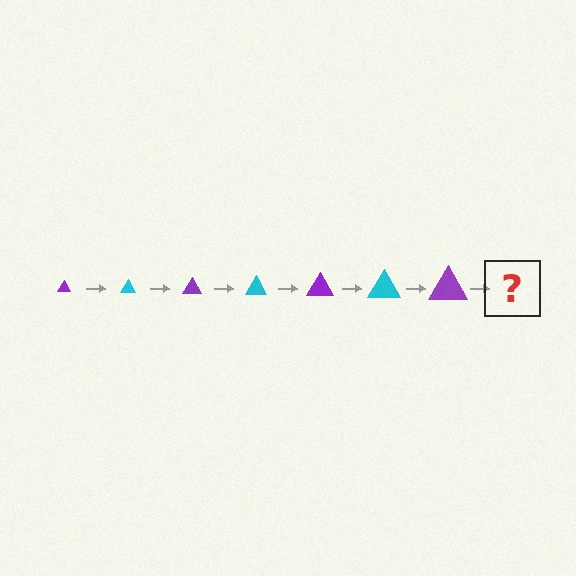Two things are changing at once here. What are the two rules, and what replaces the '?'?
The two rules are that the triangle grows larger each step and the color cycles through purple and cyan. The '?' should be a cyan triangle, larger than the previous one.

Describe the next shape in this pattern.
It should be a cyan triangle, larger than the previous one.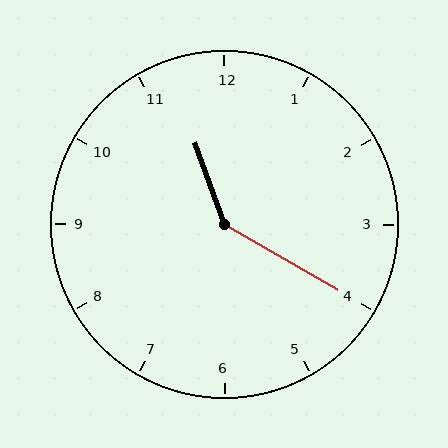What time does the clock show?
11:20.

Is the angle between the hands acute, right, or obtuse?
It is obtuse.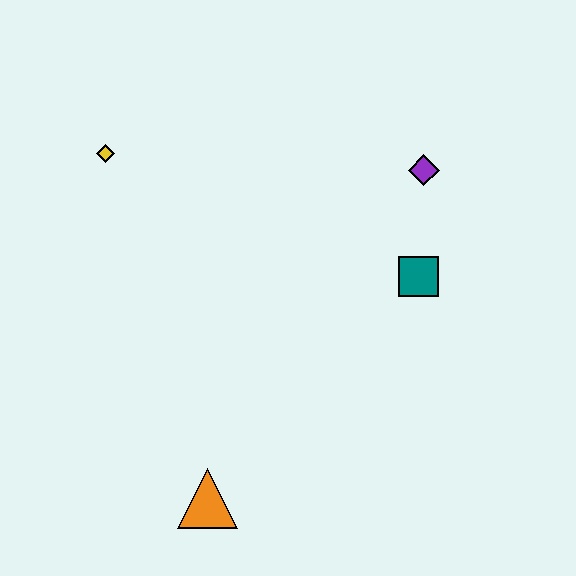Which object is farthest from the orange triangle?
The purple diamond is farthest from the orange triangle.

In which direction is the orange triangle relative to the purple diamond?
The orange triangle is below the purple diamond.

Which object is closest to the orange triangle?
The teal square is closest to the orange triangle.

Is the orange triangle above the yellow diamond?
No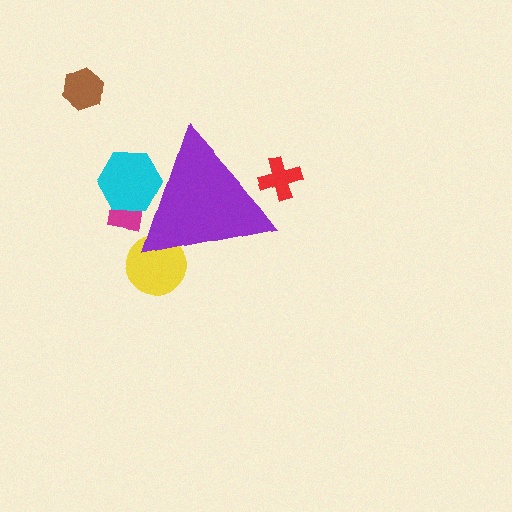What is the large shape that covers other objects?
A purple triangle.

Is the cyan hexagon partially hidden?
Yes, the cyan hexagon is partially hidden behind the purple triangle.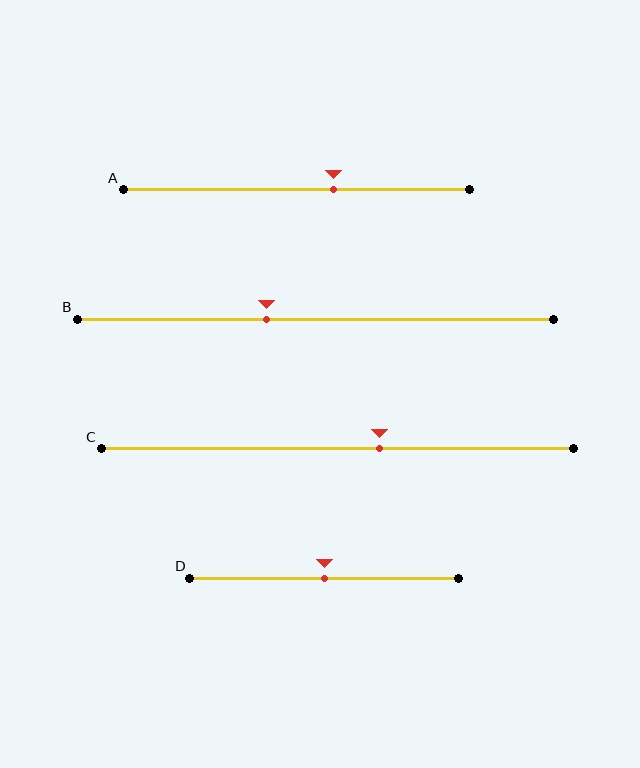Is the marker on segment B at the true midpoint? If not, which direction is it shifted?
No, the marker on segment B is shifted to the left by about 10% of the segment length.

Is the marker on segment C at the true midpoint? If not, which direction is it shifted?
No, the marker on segment C is shifted to the right by about 9% of the segment length.